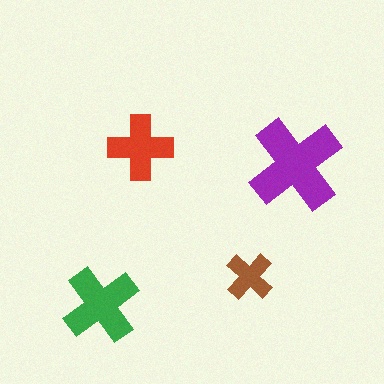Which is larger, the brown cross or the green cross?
The green one.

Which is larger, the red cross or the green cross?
The green one.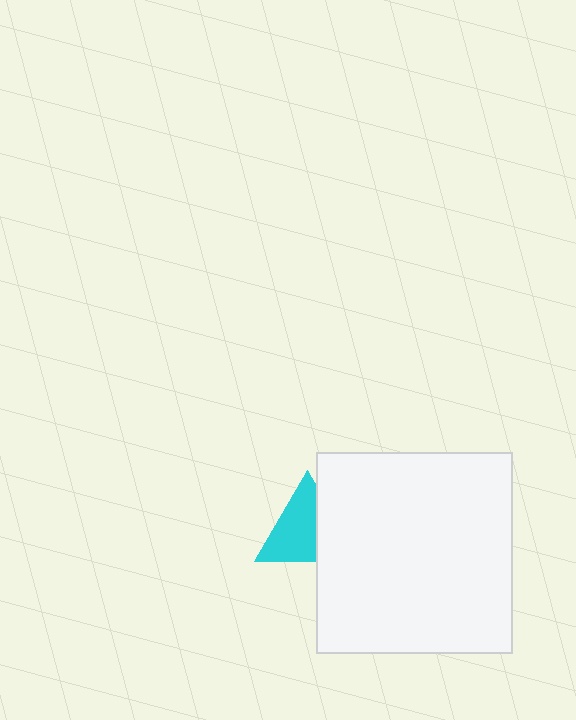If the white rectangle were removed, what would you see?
You would see the complete cyan triangle.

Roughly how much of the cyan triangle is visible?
About half of it is visible (roughly 64%).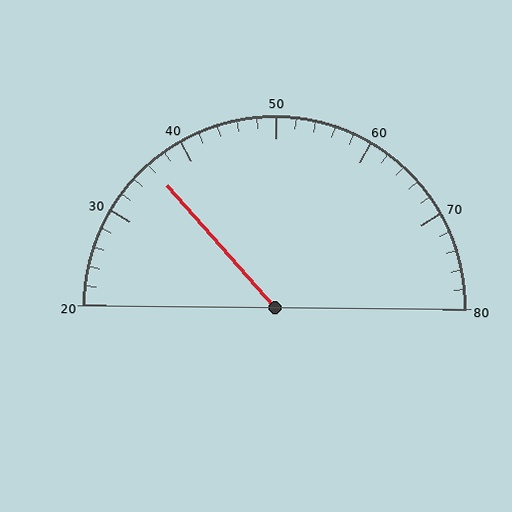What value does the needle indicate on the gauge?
The needle indicates approximately 36.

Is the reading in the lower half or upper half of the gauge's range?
The reading is in the lower half of the range (20 to 80).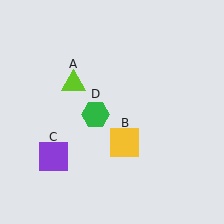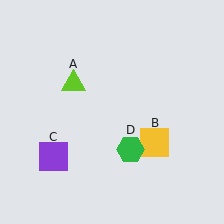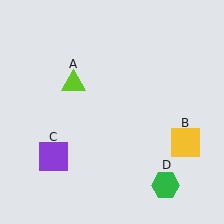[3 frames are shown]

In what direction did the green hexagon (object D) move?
The green hexagon (object D) moved down and to the right.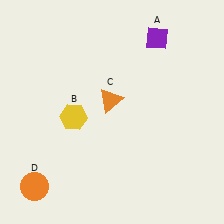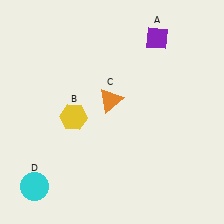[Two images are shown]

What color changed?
The circle (D) changed from orange in Image 1 to cyan in Image 2.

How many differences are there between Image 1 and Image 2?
There is 1 difference between the two images.